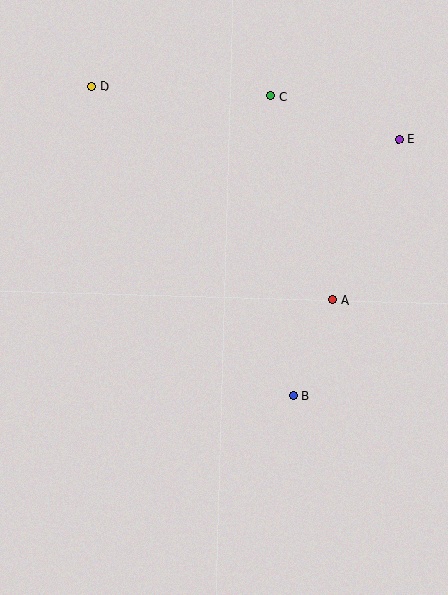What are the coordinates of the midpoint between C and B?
The midpoint between C and B is at (282, 246).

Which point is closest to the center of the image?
Point A at (333, 300) is closest to the center.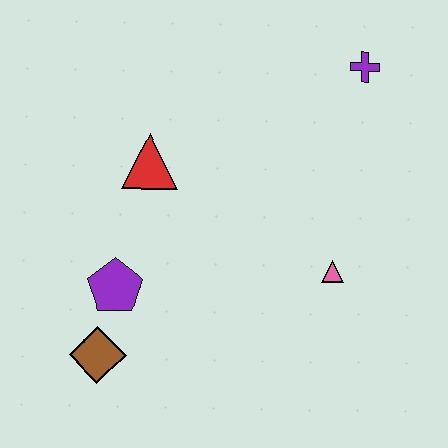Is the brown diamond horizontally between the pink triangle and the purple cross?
No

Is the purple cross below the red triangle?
No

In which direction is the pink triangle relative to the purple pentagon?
The pink triangle is to the right of the purple pentagon.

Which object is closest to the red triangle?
The purple pentagon is closest to the red triangle.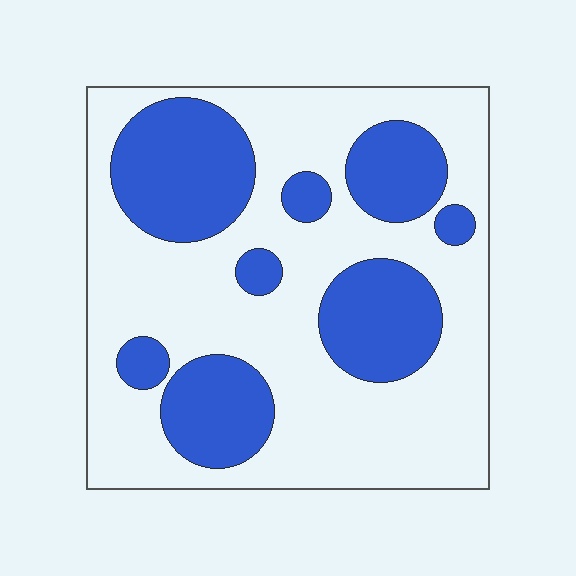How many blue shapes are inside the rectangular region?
8.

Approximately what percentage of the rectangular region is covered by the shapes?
Approximately 35%.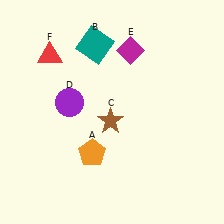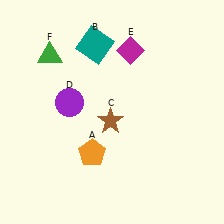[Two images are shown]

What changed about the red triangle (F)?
In Image 1, F is red. In Image 2, it changed to green.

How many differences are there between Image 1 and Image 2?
There is 1 difference between the two images.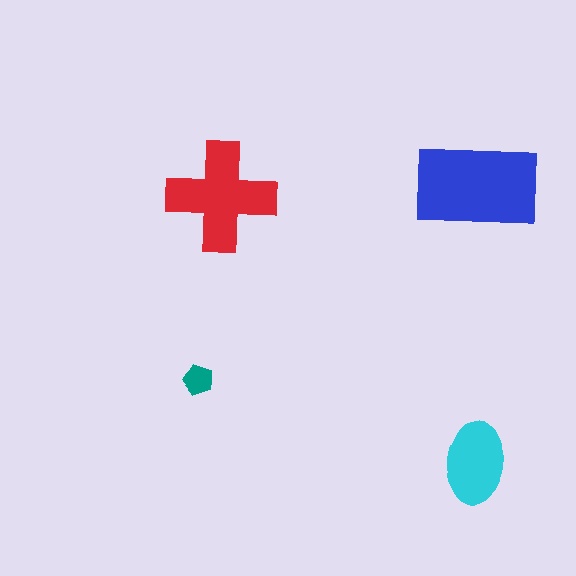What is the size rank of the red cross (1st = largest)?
2nd.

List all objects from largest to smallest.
The blue rectangle, the red cross, the cyan ellipse, the teal pentagon.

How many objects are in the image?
There are 4 objects in the image.